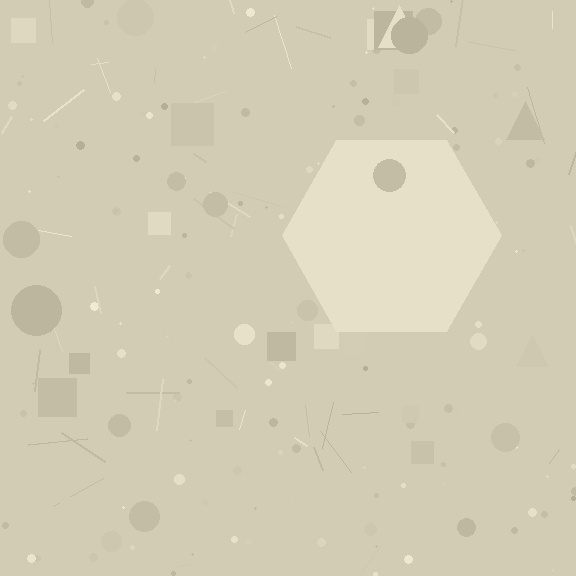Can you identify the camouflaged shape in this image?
The camouflaged shape is a hexagon.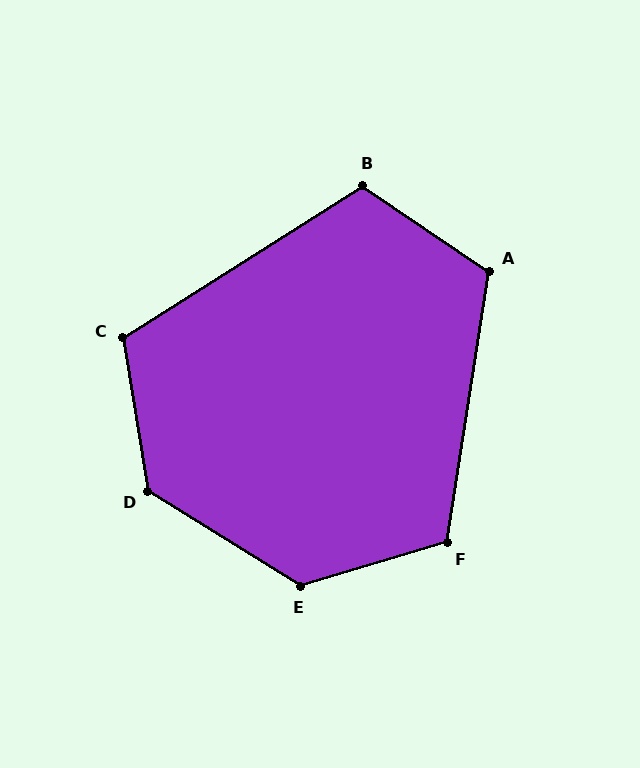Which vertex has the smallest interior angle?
C, at approximately 113 degrees.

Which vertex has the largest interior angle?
E, at approximately 132 degrees.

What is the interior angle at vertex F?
Approximately 116 degrees (obtuse).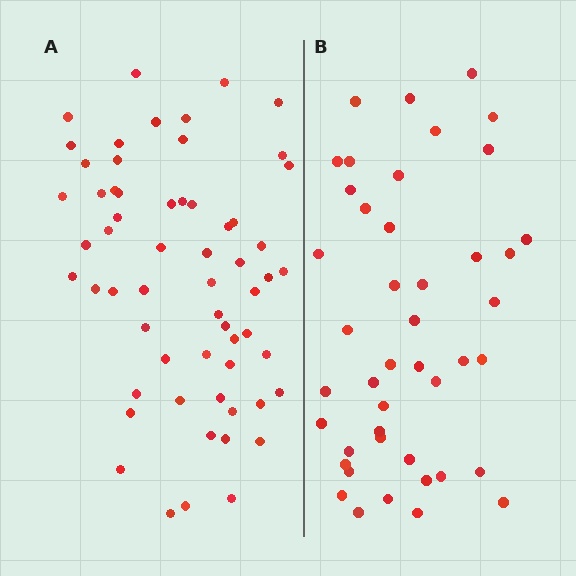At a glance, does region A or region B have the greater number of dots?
Region A (the left region) has more dots.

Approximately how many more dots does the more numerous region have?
Region A has approximately 15 more dots than region B.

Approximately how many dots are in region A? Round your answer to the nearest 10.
About 60 dots.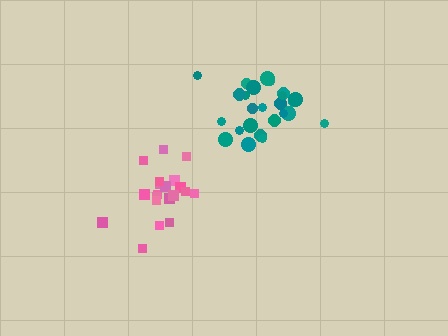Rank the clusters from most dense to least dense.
pink, teal.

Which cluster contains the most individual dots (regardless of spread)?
Teal (25).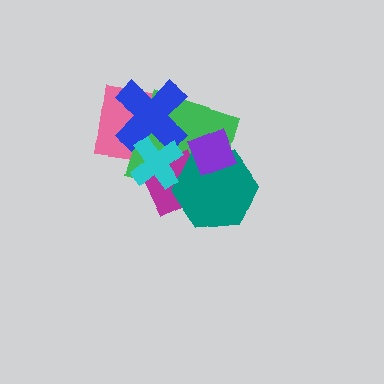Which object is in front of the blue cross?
The cyan cross is in front of the blue cross.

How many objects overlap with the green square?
6 objects overlap with the green square.